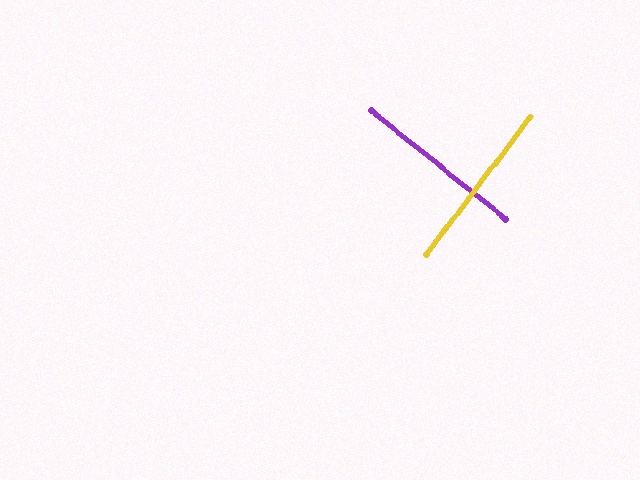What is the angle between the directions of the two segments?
Approximately 88 degrees.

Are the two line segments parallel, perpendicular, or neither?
Perpendicular — they meet at approximately 88°.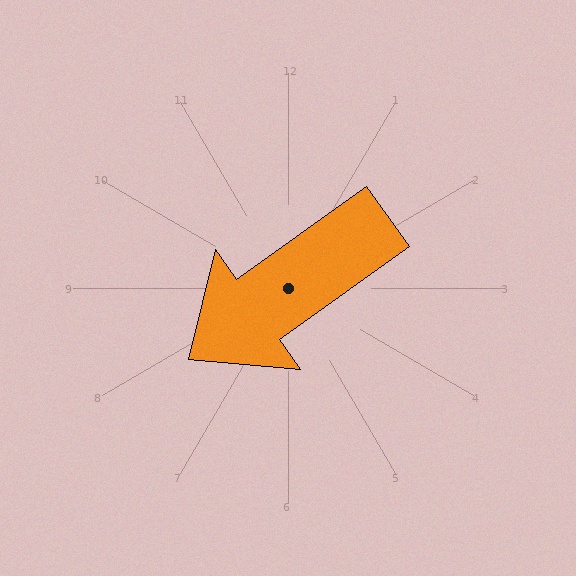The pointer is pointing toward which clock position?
Roughly 8 o'clock.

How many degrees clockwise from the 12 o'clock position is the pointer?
Approximately 235 degrees.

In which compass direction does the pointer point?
Southwest.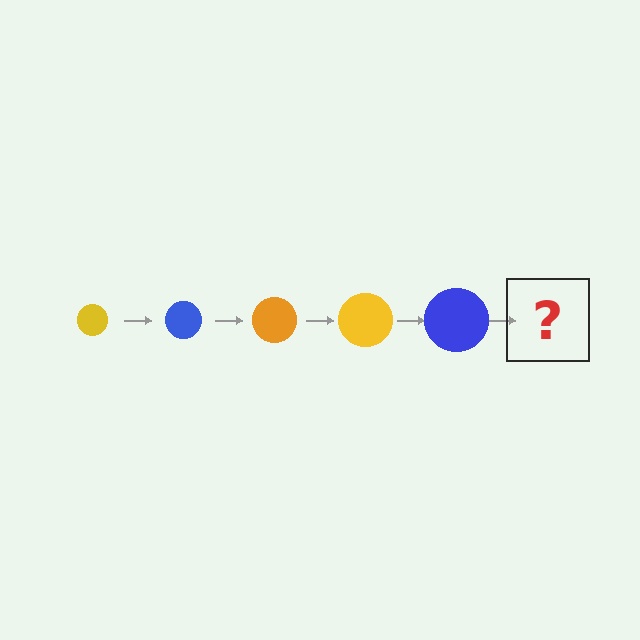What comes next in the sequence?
The next element should be an orange circle, larger than the previous one.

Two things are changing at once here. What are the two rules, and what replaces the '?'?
The two rules are that the circle grows larger each step and the color cycles through yellow, blue, and orange. The '?' should be an orange circle, larger than the previous one.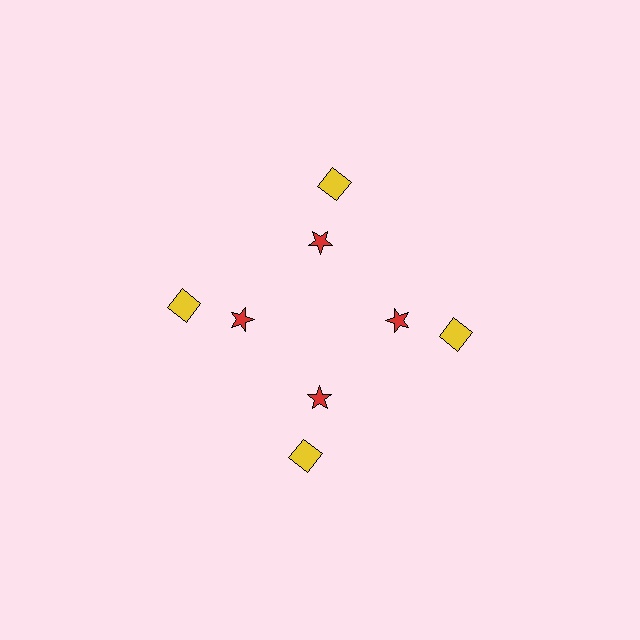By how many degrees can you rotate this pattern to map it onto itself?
The pattern maps onto itself every 90 degrees of rotation.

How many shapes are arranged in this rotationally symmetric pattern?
There are 8 shapes, arranged in 4 groups of 2.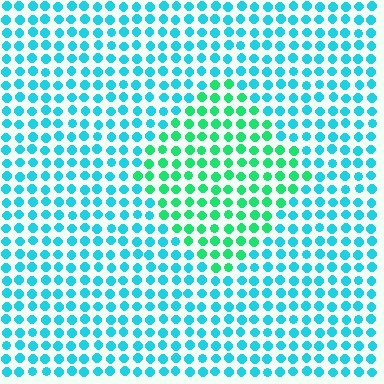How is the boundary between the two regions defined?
The boundary is defined purely by a slight shift in hue (about 40 degrees). Spacing, size, and orientation are identical on both sides.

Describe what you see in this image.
The image is filled with small cyan elements in a uniform arrangement. A diamond-shaped region is visible where the elements are tinted to a slightly different hue, forming a subtle color boundary.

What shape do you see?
I see a diamond.